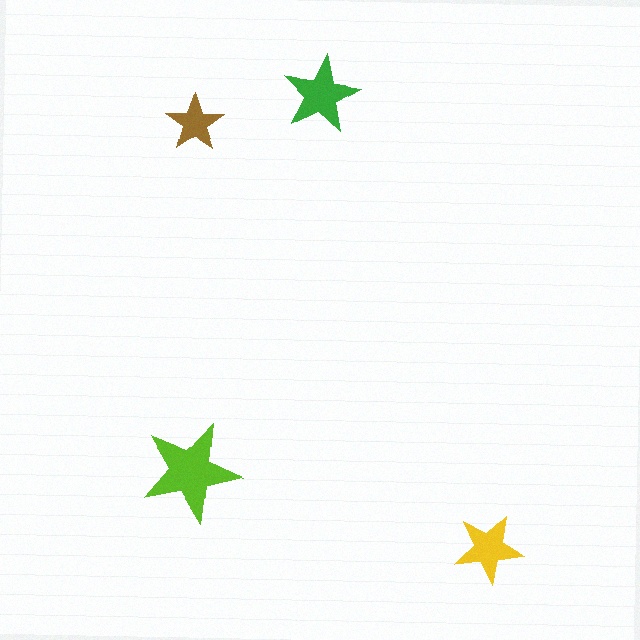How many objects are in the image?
There are 4 objects in the image.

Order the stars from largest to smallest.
the lime one, the green one, the yellow one, the brown one.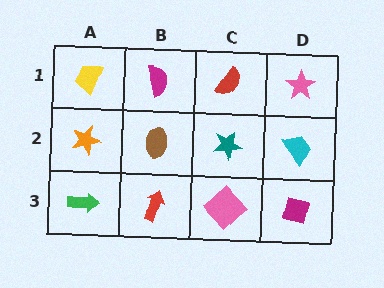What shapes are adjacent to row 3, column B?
A brown ellipse (row 2, column B), a green arrow (row 3, column A), a pink diamond (row 3, column C).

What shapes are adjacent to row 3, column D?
A cyan trapezoid (row 2, column D), a pink diamond (row 3, column C).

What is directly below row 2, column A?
A green arrow.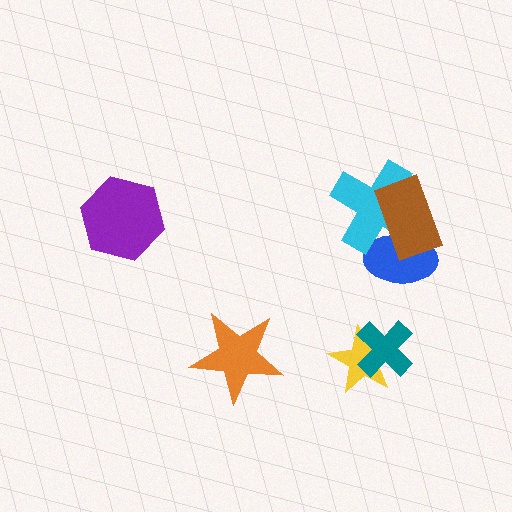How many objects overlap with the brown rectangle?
2 objects overlap with the brown rectangle.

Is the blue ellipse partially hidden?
Yes, it is partially covered by another shape.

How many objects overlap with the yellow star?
1 object overlaps with the yellow star.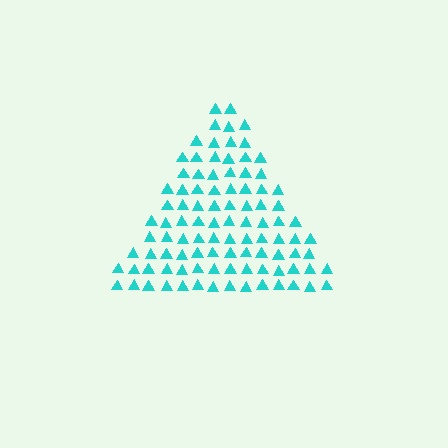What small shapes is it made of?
It is made of small triangles.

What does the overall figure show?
The overall figure shows a triangle.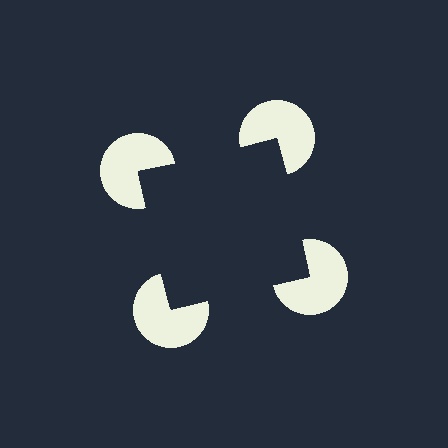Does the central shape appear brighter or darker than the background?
It typically appears slightly darker than the background, even though no actual brightness change is drawn.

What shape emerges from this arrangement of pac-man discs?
An illusory square — its edges are inferred from the aligned wedge cuts in the pac-man discs, not physically drawn.